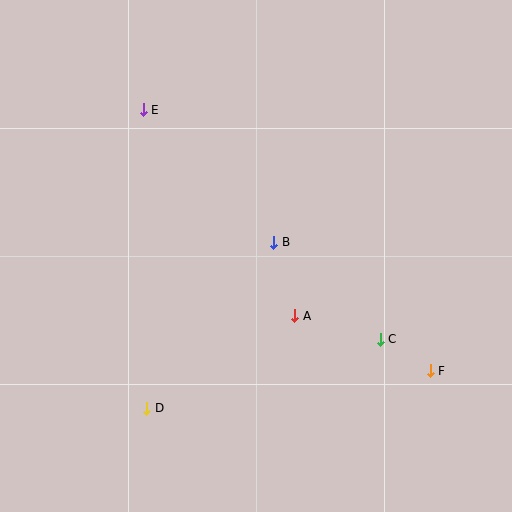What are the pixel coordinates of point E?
Point E is at (143, 110).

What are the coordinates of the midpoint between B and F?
The midpoint between B and F is at (352, 307).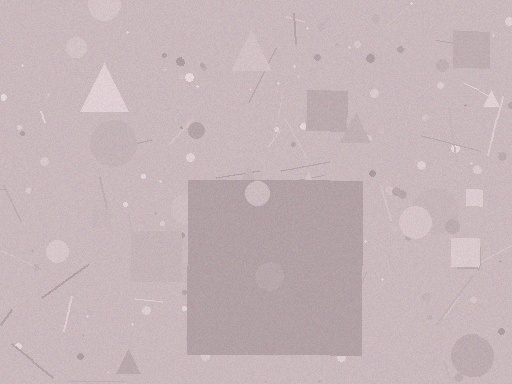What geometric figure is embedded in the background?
A square is embedded in the background.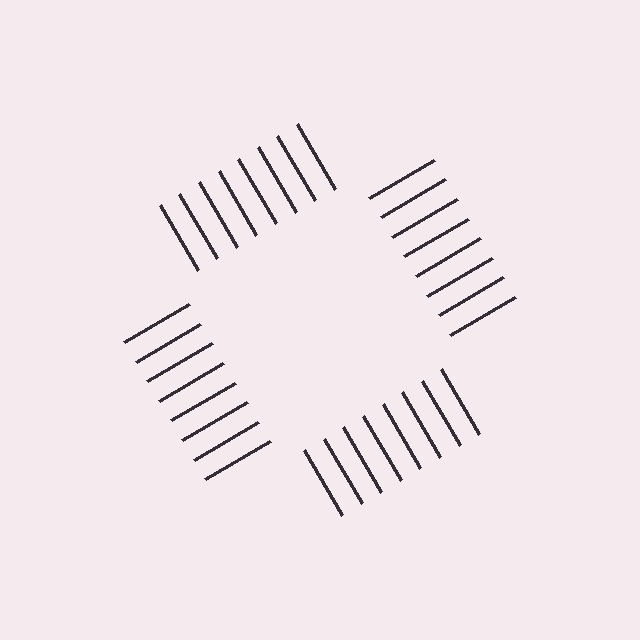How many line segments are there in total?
32 — 8 along each of the 4 edges.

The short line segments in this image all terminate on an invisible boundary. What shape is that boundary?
An illusory square — the line segments terminate on its edges but no continuous stroke is drawn.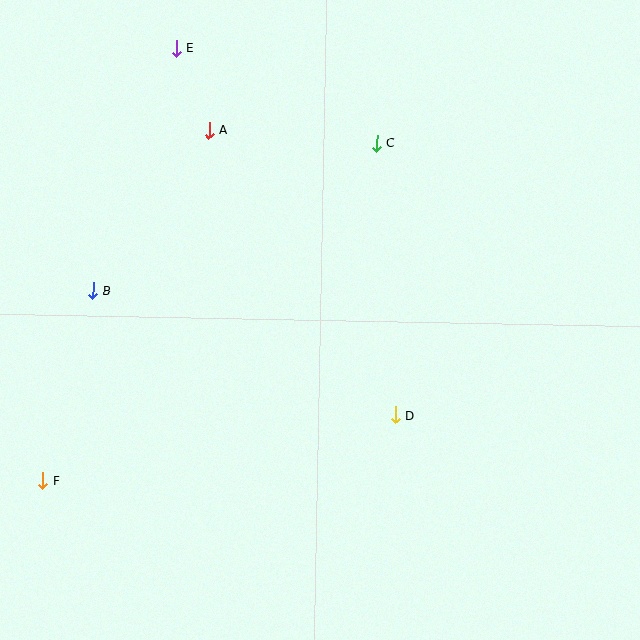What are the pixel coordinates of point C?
Point C is at (377, 143).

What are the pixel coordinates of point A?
Point A is at (209, 130).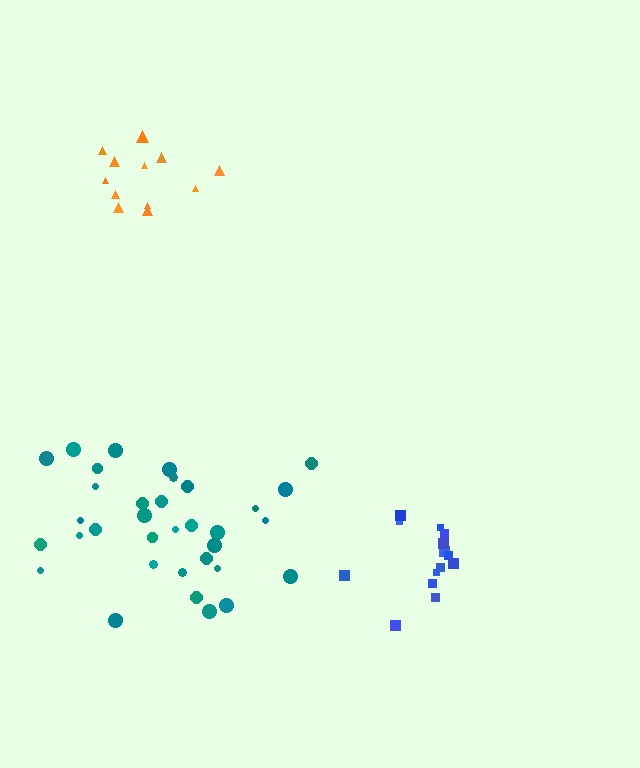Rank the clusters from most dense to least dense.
blue, teal, orange.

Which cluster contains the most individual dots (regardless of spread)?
Teal (35).